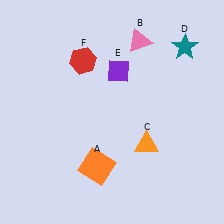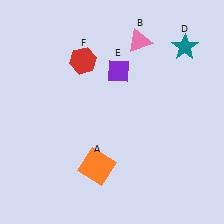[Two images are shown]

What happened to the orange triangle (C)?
The orange triangle (C) was removed in Image 2. It was in the bottom-right area of Image 1.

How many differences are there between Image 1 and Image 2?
There is 1 difference between the two images.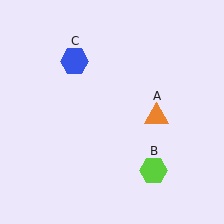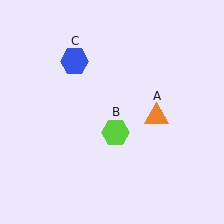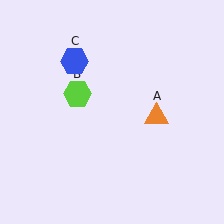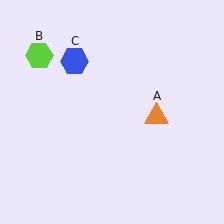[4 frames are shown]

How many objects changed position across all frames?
1 object changed position: lime hexagon (object B).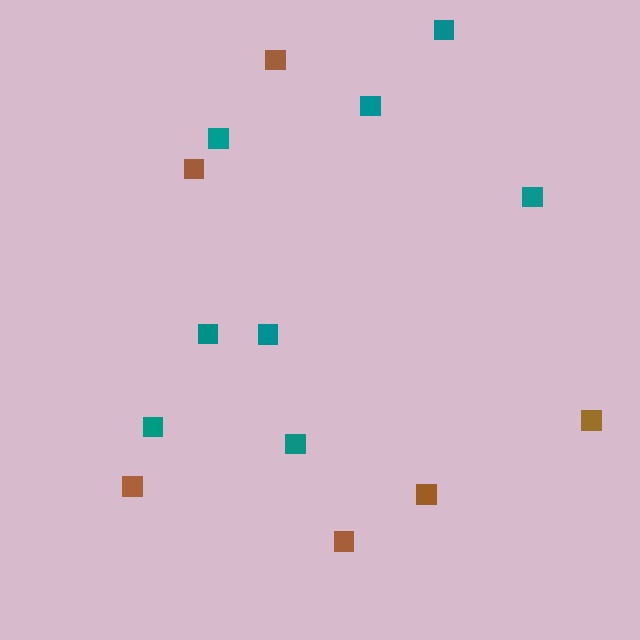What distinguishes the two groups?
There are 2 groups: one group of brown squares (6) and one group of teal squares (8).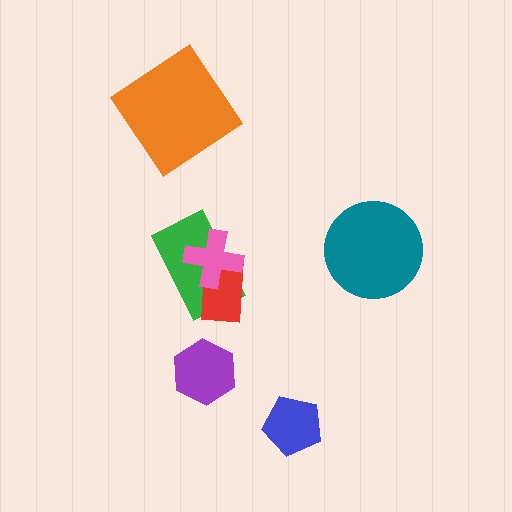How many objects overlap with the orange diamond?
0 objects overlap with the orange diamond.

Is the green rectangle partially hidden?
Yes, it is partially covered by another shape.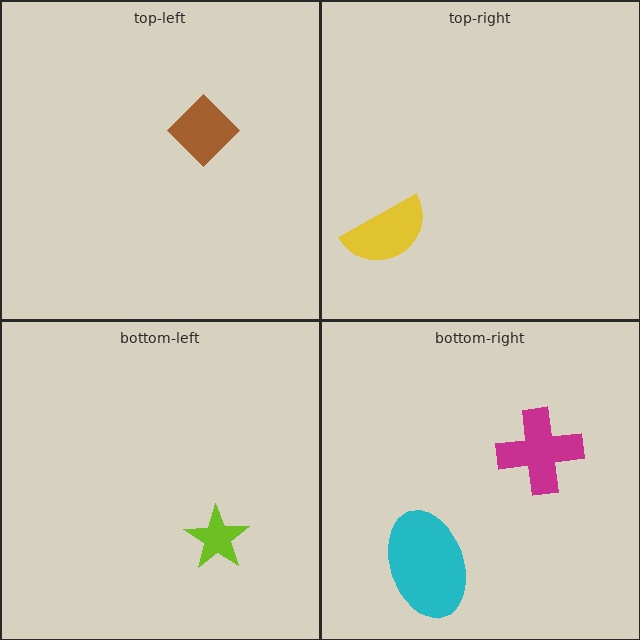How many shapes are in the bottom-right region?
2.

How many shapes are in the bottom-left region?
1.